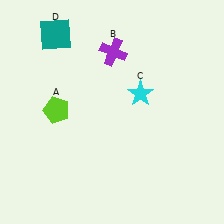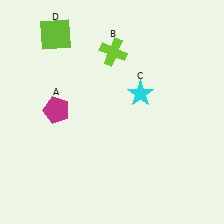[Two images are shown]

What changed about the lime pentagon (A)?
In Image 1, A is lime. In Image 2, it changed to magenta.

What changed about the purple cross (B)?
In Image 1, B is purple. In Image 2, it changed to lime.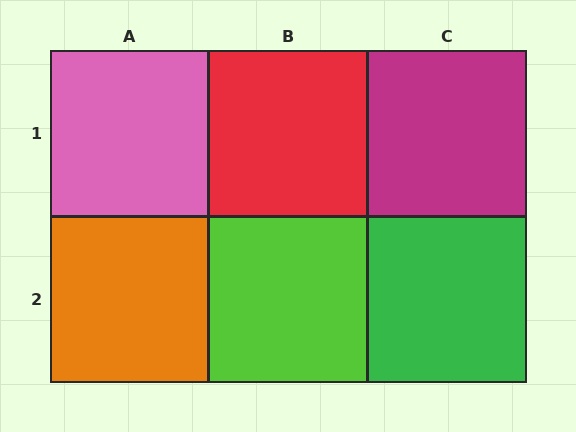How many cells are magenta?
1 cell is magenta.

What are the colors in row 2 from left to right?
Orange, lime, green.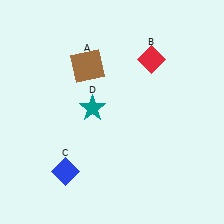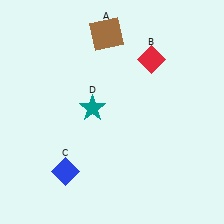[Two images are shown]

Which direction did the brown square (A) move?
The brown square (A) moved up.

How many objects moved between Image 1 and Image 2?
1 object moved between the two images.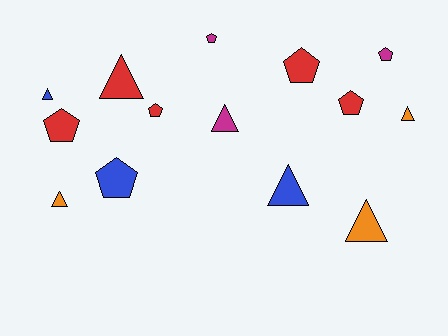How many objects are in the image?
There are 14 objects.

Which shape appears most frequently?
Pentagon, with 7 objects.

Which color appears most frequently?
Red, with 5 objects.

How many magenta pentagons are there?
There are 2 magenta pentagons.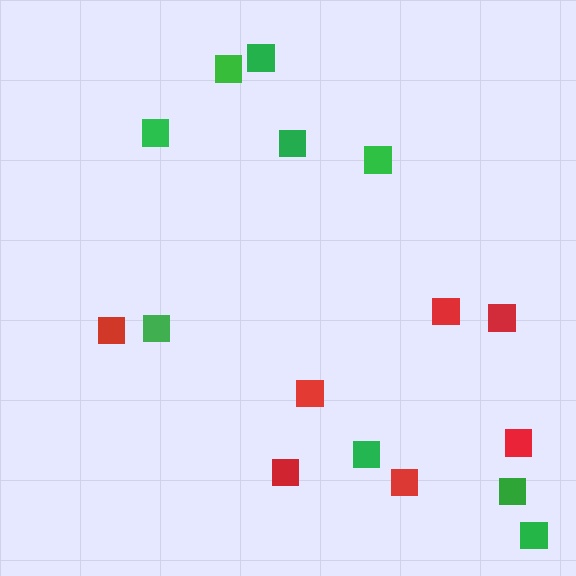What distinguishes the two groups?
There are 2 groups: one group of red squares (7) and one group of green squares (9).